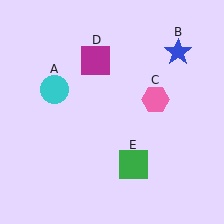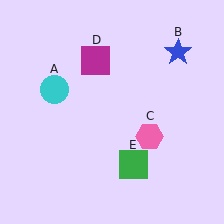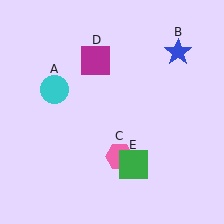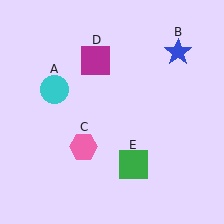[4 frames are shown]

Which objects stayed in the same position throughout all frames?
Cyan circle (object A) and blue star (object B) and magenta square (object D) and green square (object E) remained stationary.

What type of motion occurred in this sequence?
The pink hexagon (object C) rotated clockwise around the center of the scene.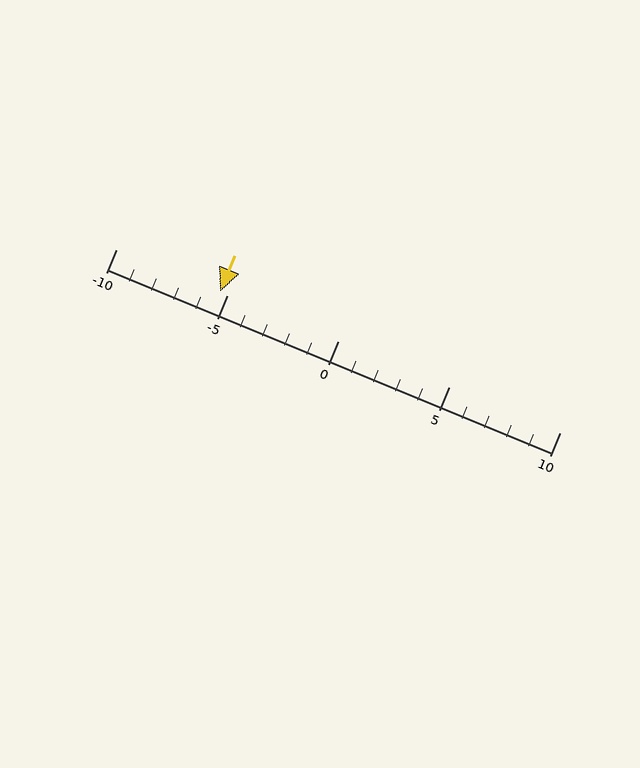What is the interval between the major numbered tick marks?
The major tick marks are spaced 5 units apart.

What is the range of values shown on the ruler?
The ruler shows values from -10 to 10.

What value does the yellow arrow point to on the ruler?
The yellow arrow points to approximately -5.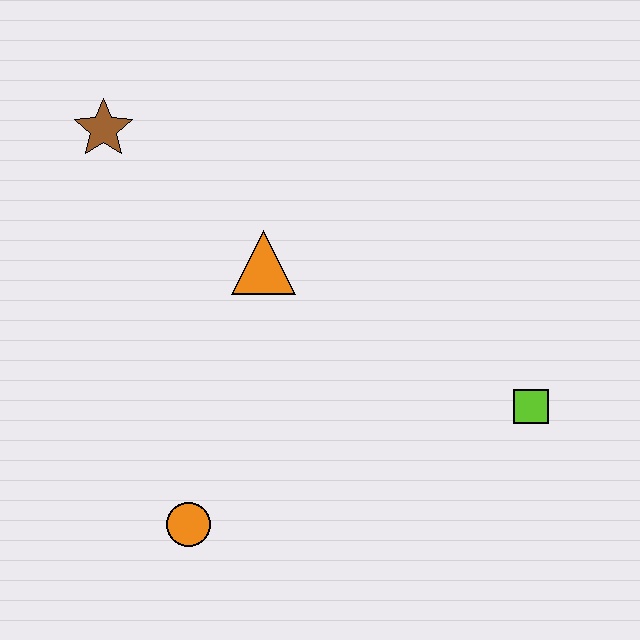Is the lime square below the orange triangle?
Yes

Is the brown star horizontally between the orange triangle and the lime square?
No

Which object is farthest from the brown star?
The lime square is farthest from the brown star.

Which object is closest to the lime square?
The orange triangle is closest to the lime square.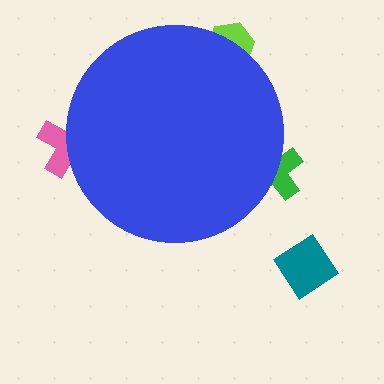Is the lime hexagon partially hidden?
Yes, the lime hexagon is partially hidden behind the blue circle.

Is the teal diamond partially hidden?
No, the teal diamond is fully visible.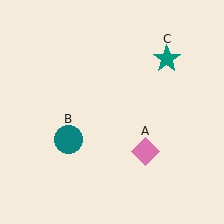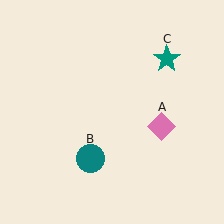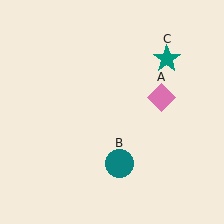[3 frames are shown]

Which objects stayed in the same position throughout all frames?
Teal star (object C) remained stationary.